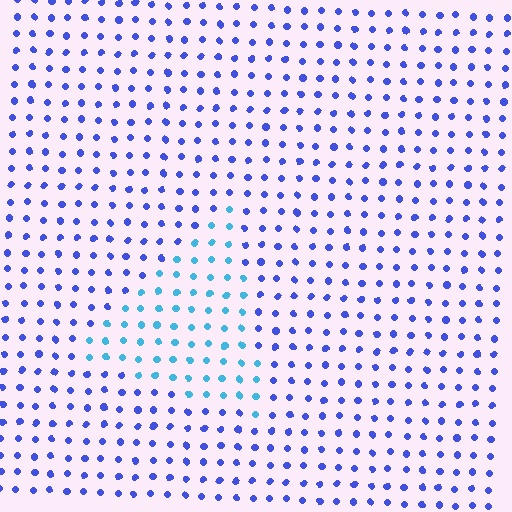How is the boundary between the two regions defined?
The boundary is defined purely by a slight shift in hue (about 39 degrees). Spacing, size, and orientation are identical on both sides.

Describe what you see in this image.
The image is filled with small blue elements in a uniform arrangement. A triangle-shaped region is visible where the elements are tinted to a slightly different hue, forming a subtle color boundary.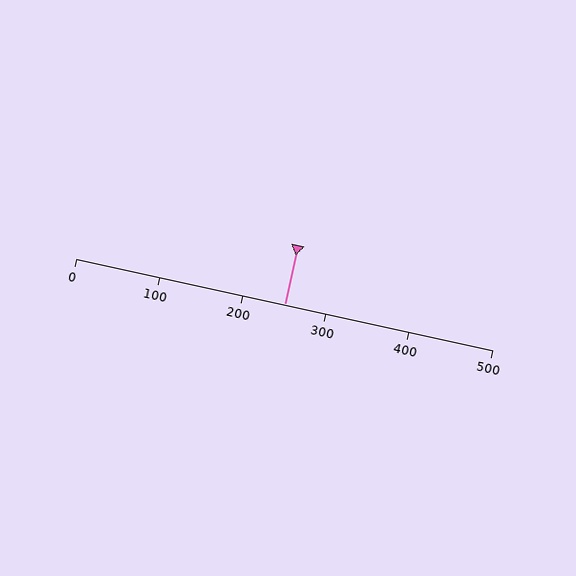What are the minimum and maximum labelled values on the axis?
The axis runs from 0 to 500.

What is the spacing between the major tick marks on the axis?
The major ticks are spaced 100 apart.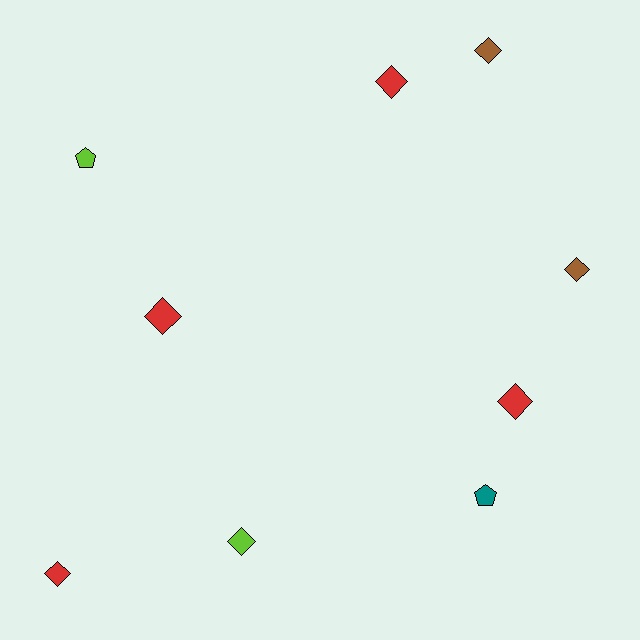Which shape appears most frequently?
Diamond, with 7 objects.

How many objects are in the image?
There are 9 objects.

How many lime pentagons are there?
There is 1 lime pentagon.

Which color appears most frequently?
Red, with 4 objects.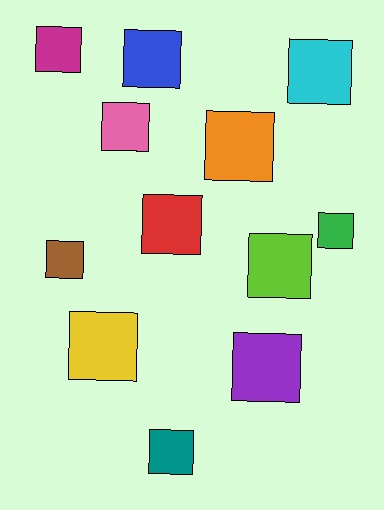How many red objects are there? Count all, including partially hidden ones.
There is 1 red object.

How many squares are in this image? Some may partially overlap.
There are 12 squares.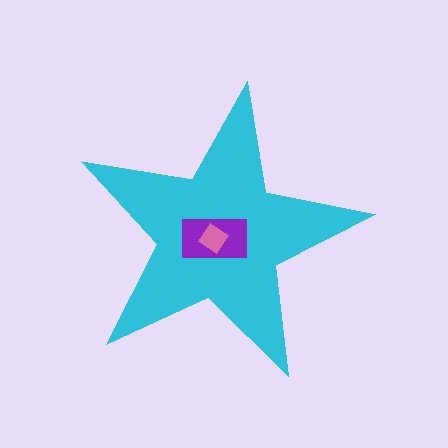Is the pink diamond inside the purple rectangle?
Yes.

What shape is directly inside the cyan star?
The purple rectangle.